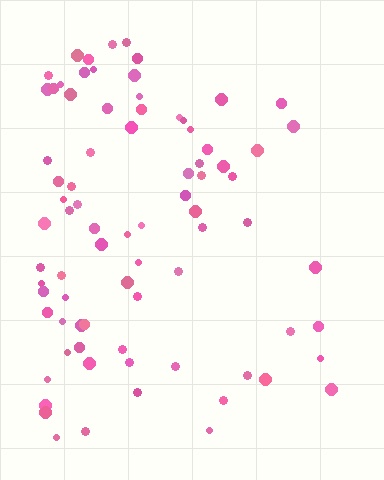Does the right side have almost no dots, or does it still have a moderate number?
Still a moderate number, just noticeably fewer than the left.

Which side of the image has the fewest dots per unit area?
The right.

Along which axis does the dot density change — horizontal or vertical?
Horizontal.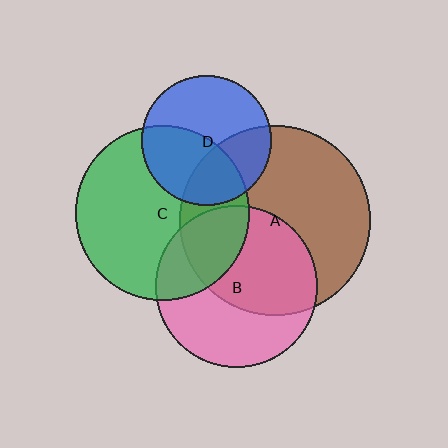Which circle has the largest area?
Circle A (brown).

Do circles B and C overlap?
Yes.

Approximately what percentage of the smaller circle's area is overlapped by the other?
Approximately 30%.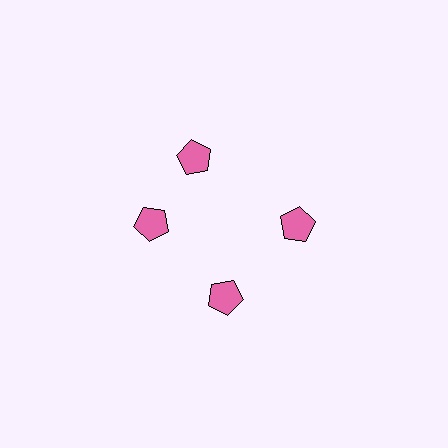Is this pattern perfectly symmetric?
No. The 4 pink pentagons are arranged in a ring, but one element near the 12 o'clock position is rotated out of alignment along the ring, breaking the 4-fold rotational symmetry.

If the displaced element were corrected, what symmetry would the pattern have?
It would have 4-fold rotational symmetry — the pattern would map onto itself every 90 degrees.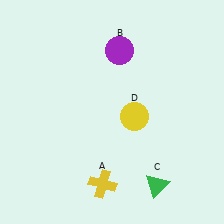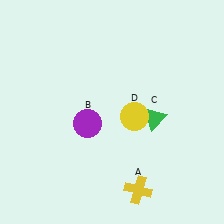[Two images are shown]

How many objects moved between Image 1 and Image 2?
3 objects moved between the two images.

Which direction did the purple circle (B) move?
The purple circle (B) moved down.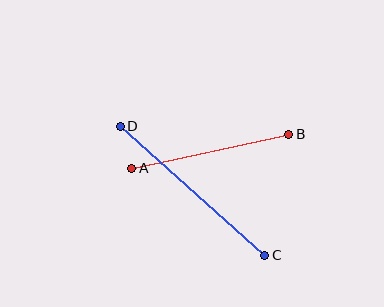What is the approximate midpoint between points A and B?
The midpoint is at approximately (210, 151) pixels.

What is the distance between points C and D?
The distance is approximately 194 pixels.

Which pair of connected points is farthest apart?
Points C and D are farthest apart.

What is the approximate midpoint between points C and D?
The midpoint is at approximately (193, 191) pixels.